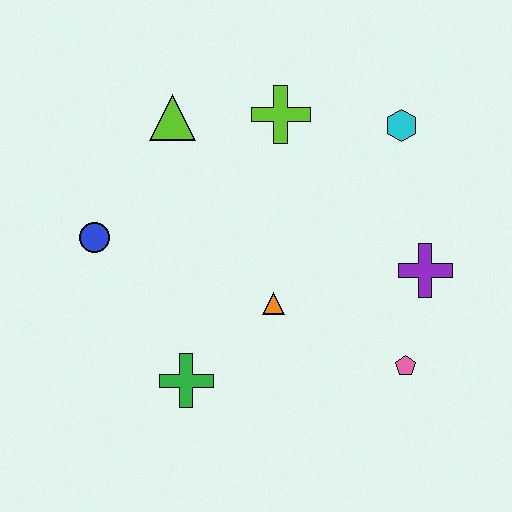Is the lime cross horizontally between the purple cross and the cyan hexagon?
No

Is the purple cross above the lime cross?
No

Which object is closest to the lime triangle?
The lime cross is closest to the lime triangle.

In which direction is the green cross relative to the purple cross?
The green cross is to the left of the purple cross.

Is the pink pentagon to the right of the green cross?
Yes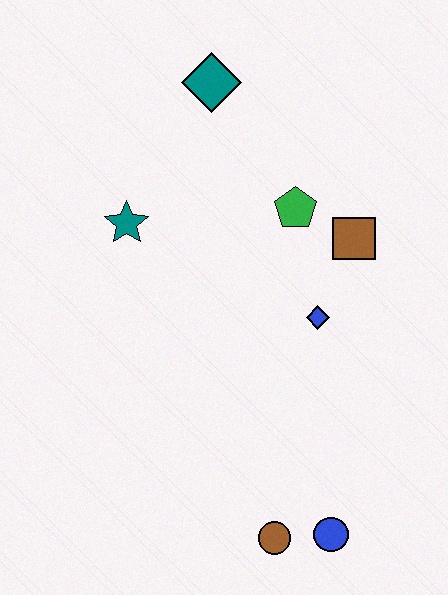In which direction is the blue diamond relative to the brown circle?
The blue diamond is above the brown circle.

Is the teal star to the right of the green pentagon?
No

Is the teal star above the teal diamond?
No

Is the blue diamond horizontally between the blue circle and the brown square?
No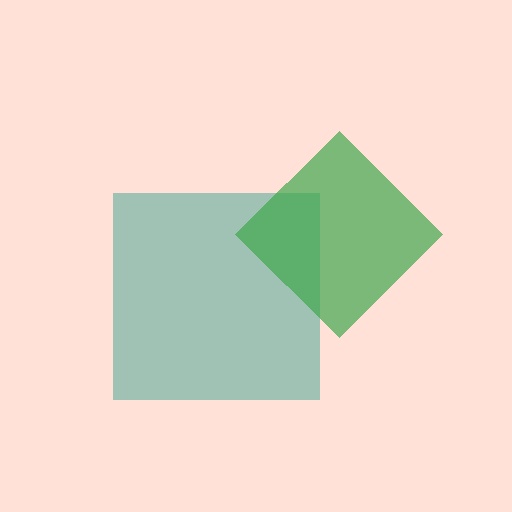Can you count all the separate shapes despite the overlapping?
Yes, there are 2 separate shapes.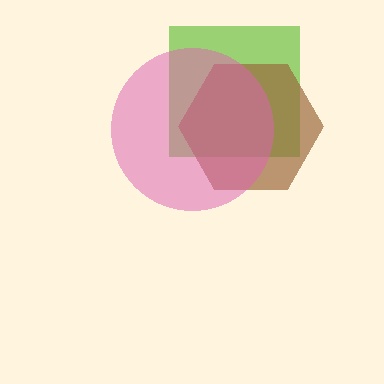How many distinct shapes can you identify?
There are 3 distinct shapes: a lime square, a brown hexagon, a pink circle.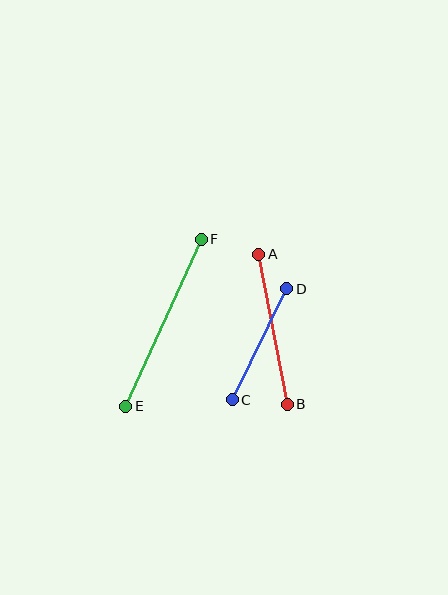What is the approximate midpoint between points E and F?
The midpoint is at approximately (163, 323) pixels.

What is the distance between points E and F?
The distance is approximately 183 pixels.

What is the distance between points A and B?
The distance is approximately 153 pixels.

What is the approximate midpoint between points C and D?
The midpoint is at approximately (259, 344) pixels.